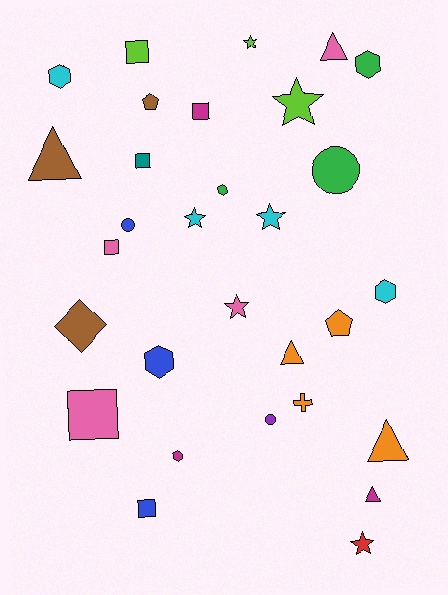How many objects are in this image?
There are 30 objects.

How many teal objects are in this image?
There is 1 teal object.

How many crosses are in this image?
There is 1 cross.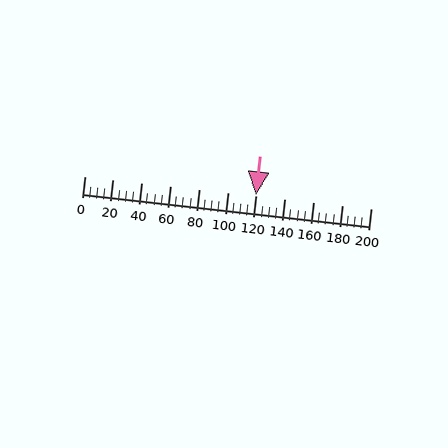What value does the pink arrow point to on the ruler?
The pink arrow points to approximately 120.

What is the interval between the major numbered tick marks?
The major tick marks are spaced 20 units apart.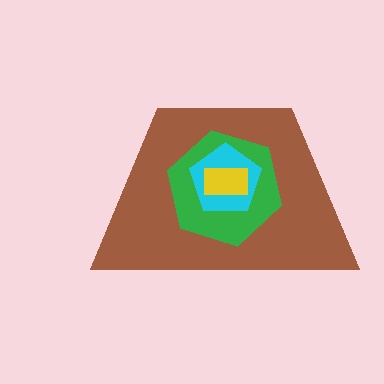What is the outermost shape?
The brown trapezoid.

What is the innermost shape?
The yellow rectangle.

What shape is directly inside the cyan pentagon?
The yellow rectangle.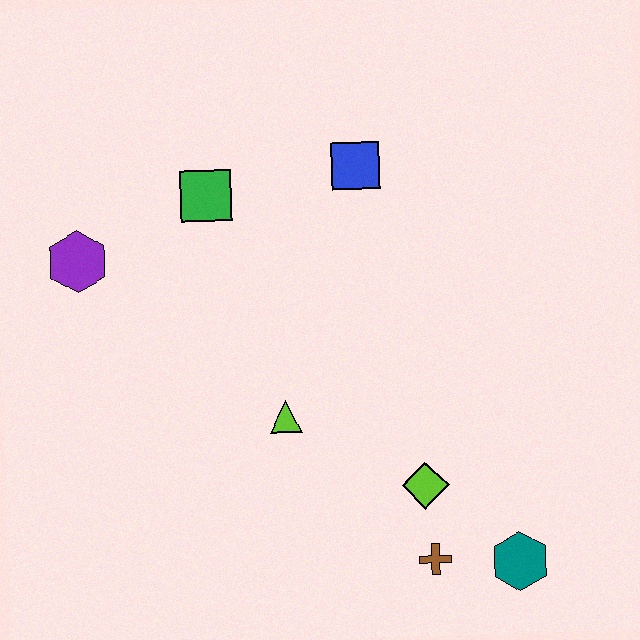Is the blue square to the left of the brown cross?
Yes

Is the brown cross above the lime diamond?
No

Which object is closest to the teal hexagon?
The brown cross is closest to the teal hexagon.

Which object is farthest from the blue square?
The teal hexagon is farthest from the blue square.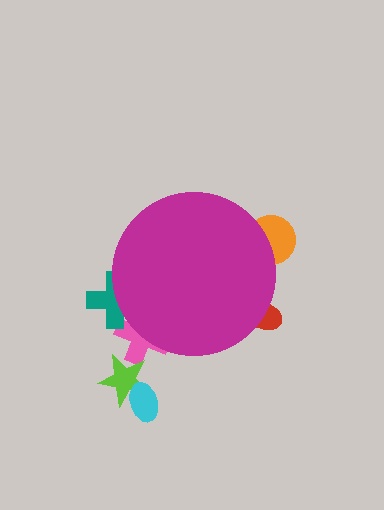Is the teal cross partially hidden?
Yes, the teal cross is partially hidden behind the magenta circle.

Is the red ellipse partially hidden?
Yes, the red ellipse is partially hidden behind the magenta circle.